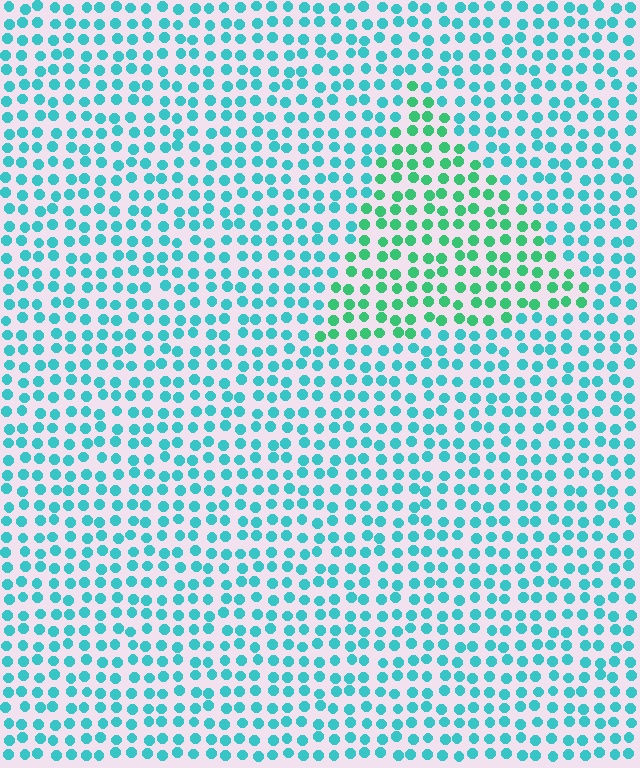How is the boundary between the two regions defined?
The boundary is defined purely by a slight shift in hue (about 35 degrees). Spacing, size, and orientation are identical on both sides.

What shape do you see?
I see a triangle.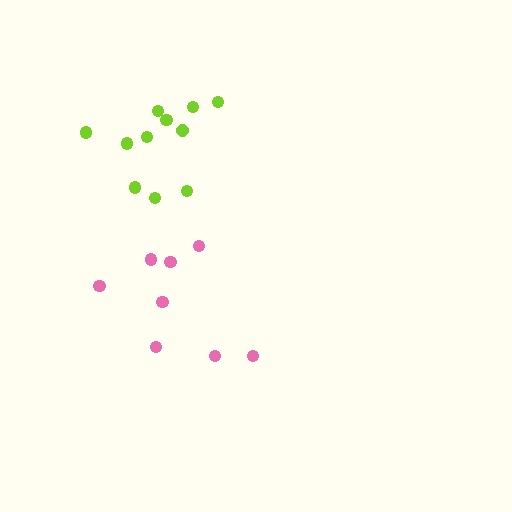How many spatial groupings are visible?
There are 2 spatial groupings.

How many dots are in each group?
Group 1: 11 dots, Group 2: 8 dots (19 total).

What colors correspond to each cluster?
The clusters are colored: lime, pink.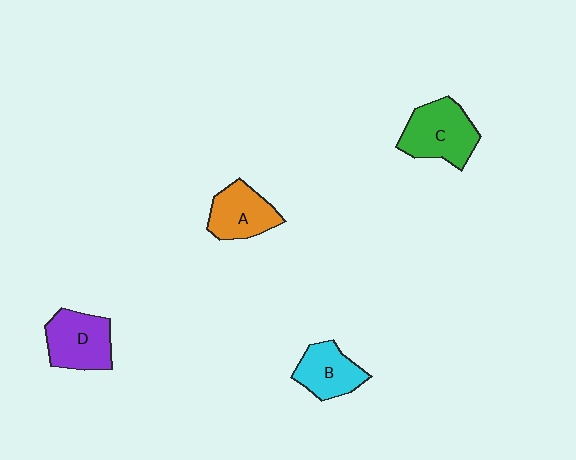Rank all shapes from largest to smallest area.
From largest to smallest: C (green), D (purple), A (orange), B (cyan).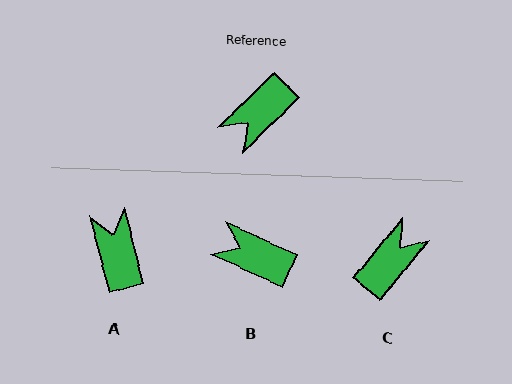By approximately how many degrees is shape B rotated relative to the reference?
Approximately 68 degrees clockwise.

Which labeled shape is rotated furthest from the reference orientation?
C, about 174 degrees away.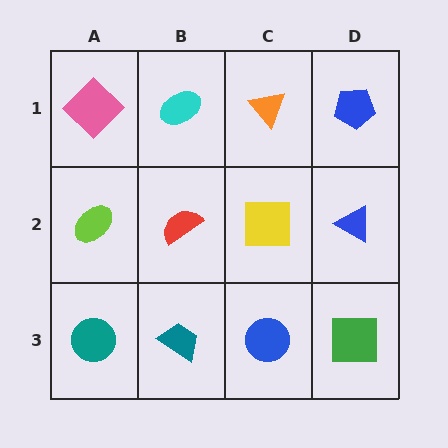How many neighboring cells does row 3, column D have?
2.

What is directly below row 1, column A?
A lime ellipse.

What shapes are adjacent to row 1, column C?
A yellow square (row 2, column C), a cyan ellipse (row 1, column B), a blue pentagon (row 1, column D).